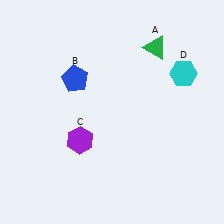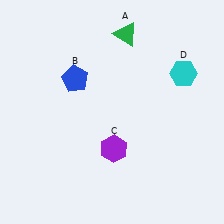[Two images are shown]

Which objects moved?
The objects that moved are: the green triangle (A), the purple hexagon (C).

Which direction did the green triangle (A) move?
The green triangle (A) moved left.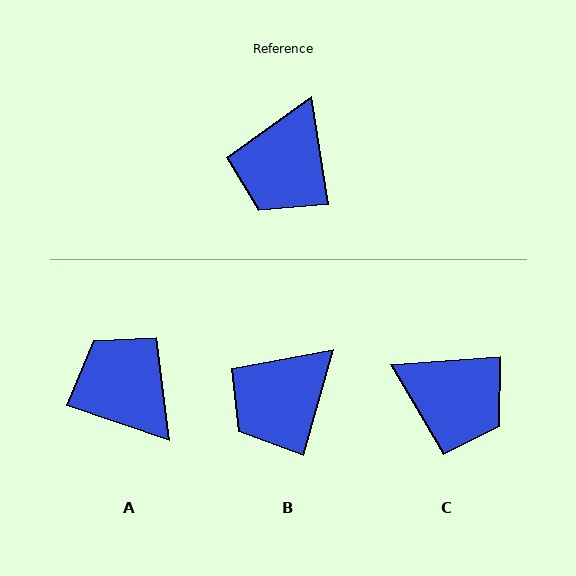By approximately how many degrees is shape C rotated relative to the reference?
Approximately 85 degrees counter-clockwise.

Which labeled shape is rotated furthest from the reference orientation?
A, about 118 degrees away.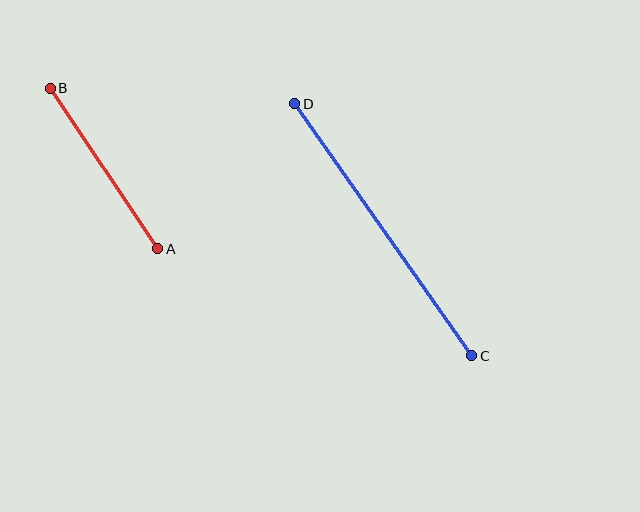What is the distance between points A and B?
The distance is approximately 193 pixels.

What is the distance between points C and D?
The distance is approximately 308 pixels.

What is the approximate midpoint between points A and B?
The midpoint is at approximately (104, 169) pixels.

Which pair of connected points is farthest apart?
Points C and D are farthest apart.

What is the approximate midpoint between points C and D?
The midpoint is at approximately (383, 230) pixels.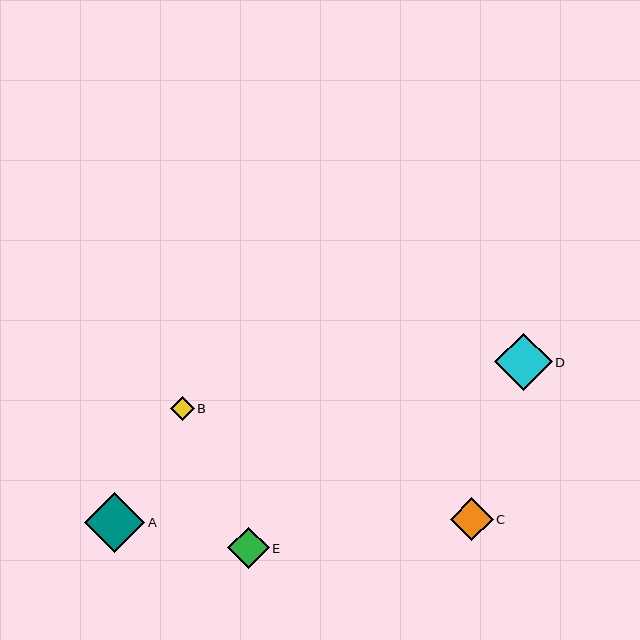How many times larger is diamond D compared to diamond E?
Diamond D is approximately 1.4 times the size of diamond E.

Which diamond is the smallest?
Diamond B is the smallest with a size of approximately 23 pixels.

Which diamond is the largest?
Diamond A is the largest with a size of approximately 60 pixels.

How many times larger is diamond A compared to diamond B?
Diamond A is approximately 2.6 times the size of diamond B.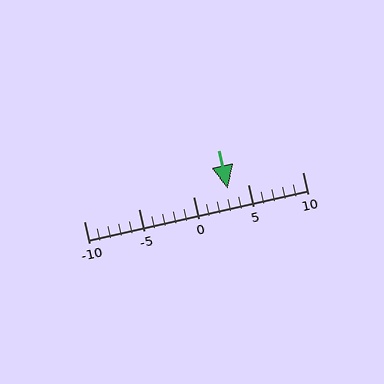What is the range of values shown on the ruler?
The ruler shows values from -10 to 10.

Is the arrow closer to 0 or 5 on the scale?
The arrow is closer to 5.